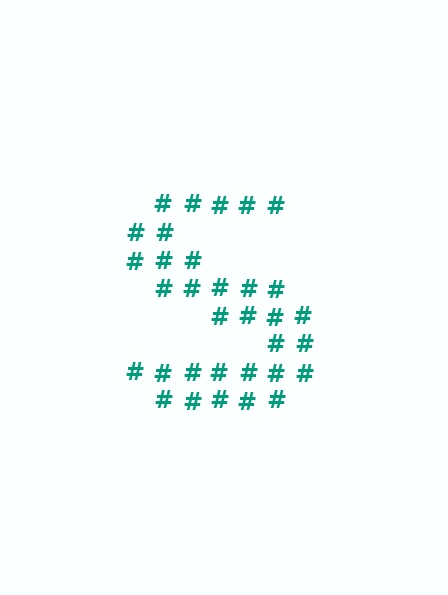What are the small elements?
The small elements are hash symbols.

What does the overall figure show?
The overall figure shows the letter S.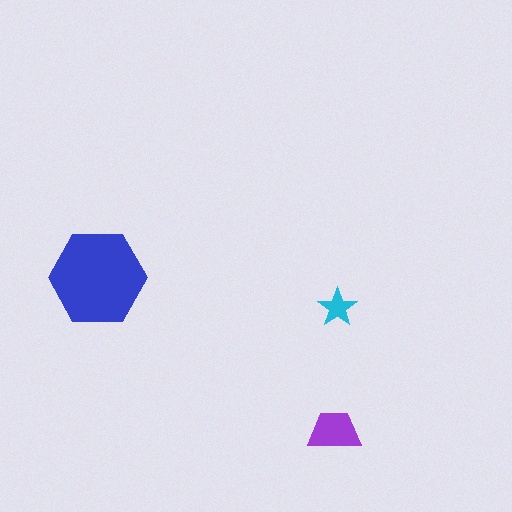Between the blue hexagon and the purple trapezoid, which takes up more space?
The blue hexagon.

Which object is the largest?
The blue hexagon.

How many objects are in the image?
There are 3 objects in the image.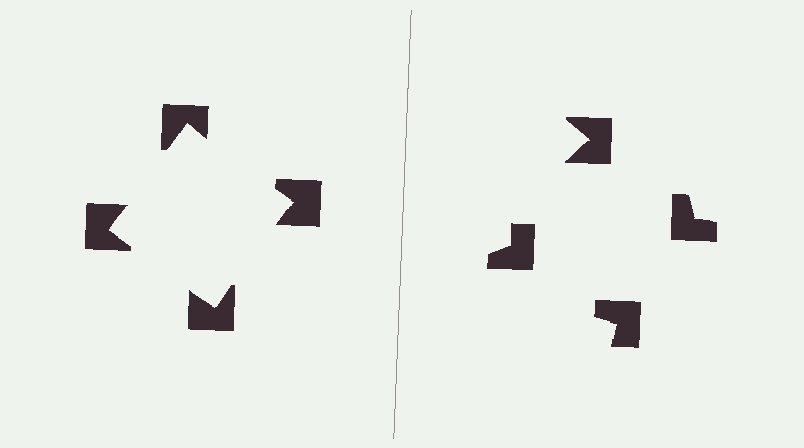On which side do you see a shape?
An illusory square appears on the left side. On the right side the wedge cuts are rotated, so no coherent shape forms.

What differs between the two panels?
The notched squares are positioned identically on both sides; only the wedge orientations differ. On the left they align to a square; on the right they are misaligned.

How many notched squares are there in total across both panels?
8 — 4 on each side.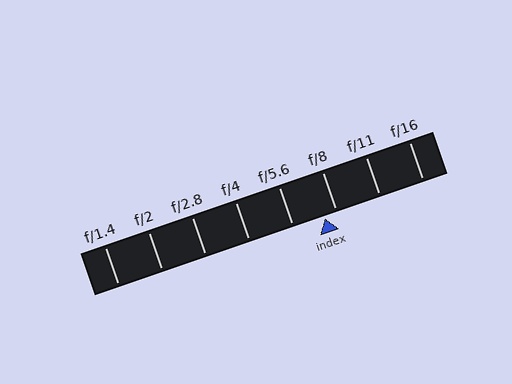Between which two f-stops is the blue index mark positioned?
The index mark is between f/5.6 and f/8.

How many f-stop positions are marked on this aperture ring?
There are 8 f-stop positions marked.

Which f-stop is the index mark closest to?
The index mark is closest to f/8.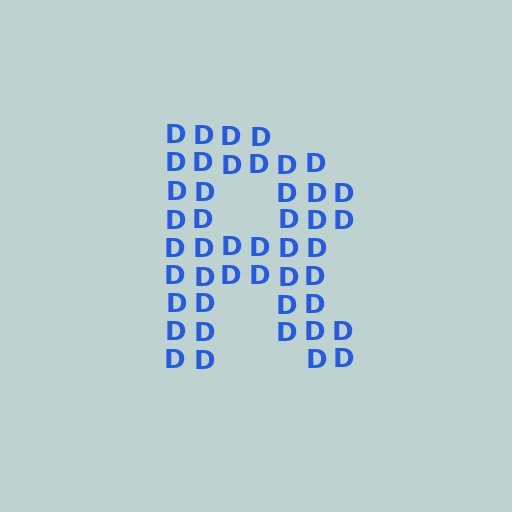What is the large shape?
The large shape is the letter R.